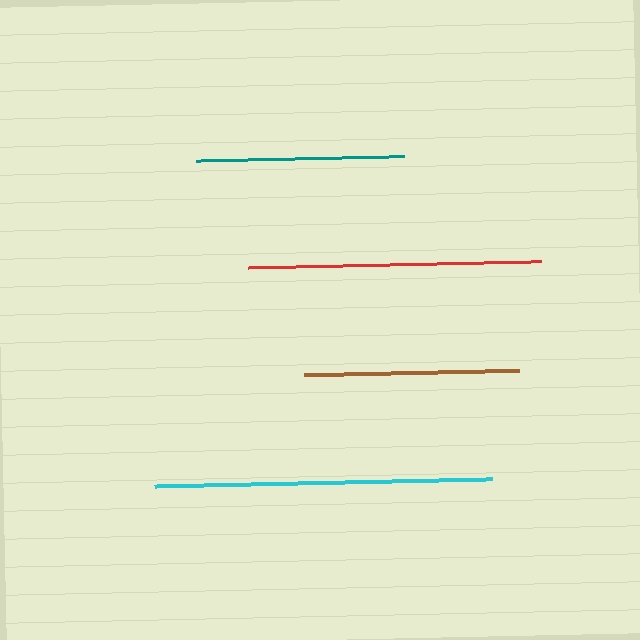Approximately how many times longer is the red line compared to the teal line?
The red line is approximately 1.4 times the length of the teal line.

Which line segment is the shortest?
The teal line is the shortest at approximately 208 pixels.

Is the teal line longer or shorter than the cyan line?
The cyan line is longer than the teal line.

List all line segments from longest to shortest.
From longest to shortest: cyan, red, brown, teal.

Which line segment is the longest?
The cyan line is the longest at approximately 337 pixels.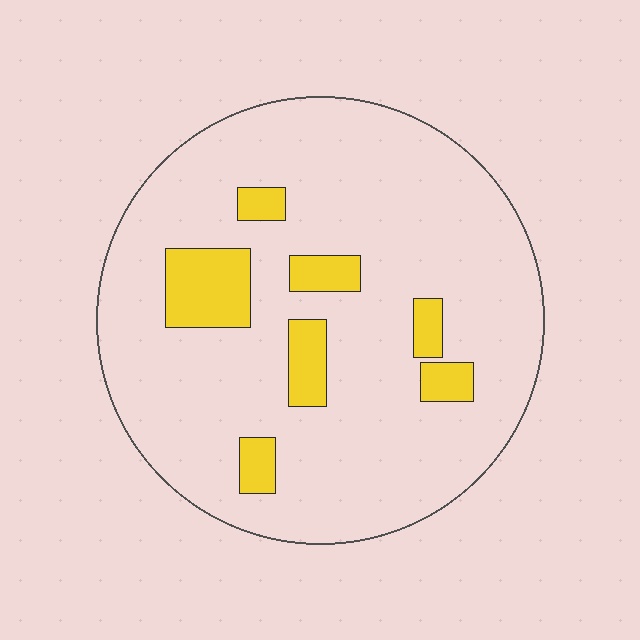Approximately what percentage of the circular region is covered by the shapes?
Approximately 15%.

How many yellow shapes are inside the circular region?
7.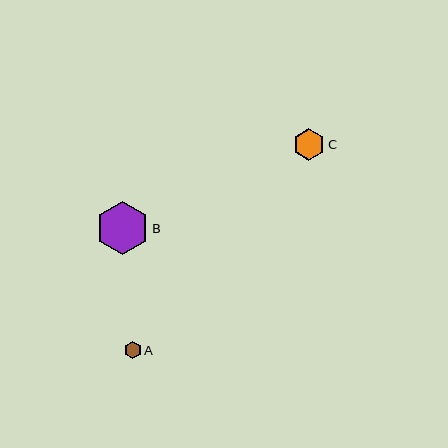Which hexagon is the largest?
Hexagon B is the largest with a size of approximately 53 pixels.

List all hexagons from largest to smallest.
From largest to smallest: B, C, A.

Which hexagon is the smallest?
Hexagon A is the smallest with a size of approximately 17 pixels.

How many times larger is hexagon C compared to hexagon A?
Hexagon C is approximately 1.9 times the size of hexagon A.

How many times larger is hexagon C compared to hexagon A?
Hexagon C is approximately 1.9 times the size of hexagon A.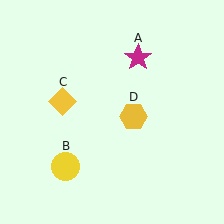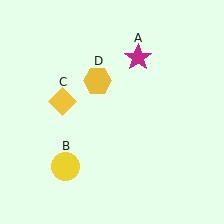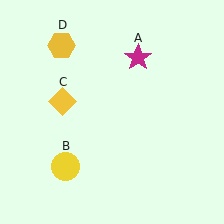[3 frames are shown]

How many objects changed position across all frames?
1 object changed position: yellow hexagon (object D).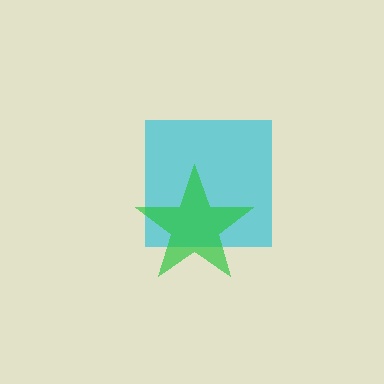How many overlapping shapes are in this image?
There are 2 overlapping shapes in the image.